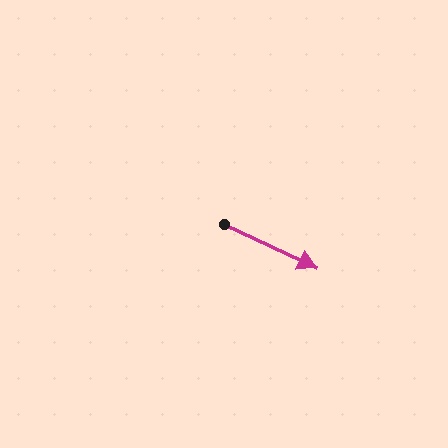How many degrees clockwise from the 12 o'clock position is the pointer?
Approximately 115 degrees.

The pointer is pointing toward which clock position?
Roughly 4 o'clock.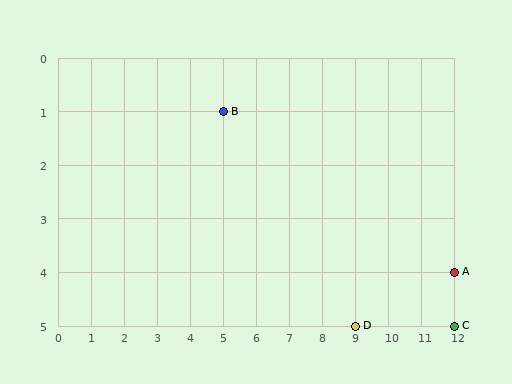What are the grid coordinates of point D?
Point D is at grid coordinates (9, 5).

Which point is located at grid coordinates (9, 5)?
Point D is at (9, 5).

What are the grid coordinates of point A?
Point A is at grid coordinates (12, 4).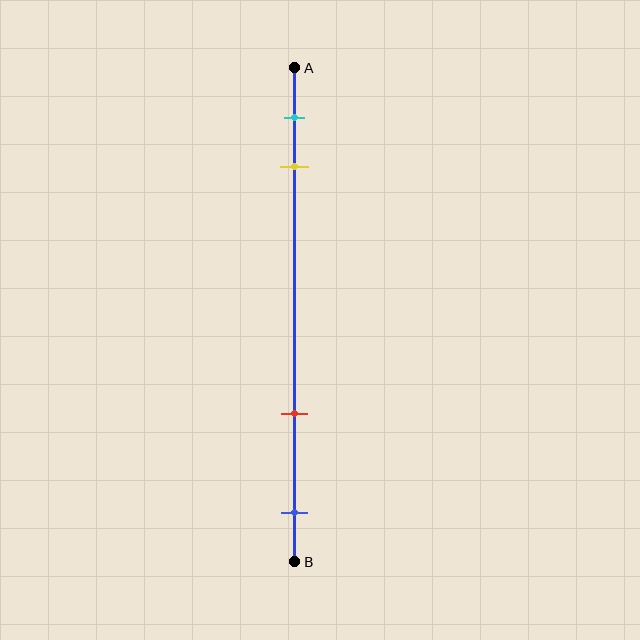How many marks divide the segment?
There are 4 marks dividing the segment.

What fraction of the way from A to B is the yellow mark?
The yellow mark is approximately 20% (0.2) of the way from A to B.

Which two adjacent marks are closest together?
The cyan and yellow marks are the closest adjacent pair.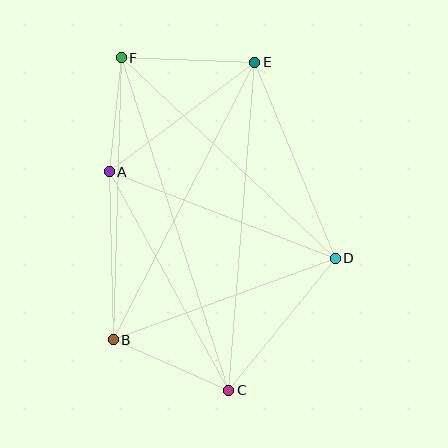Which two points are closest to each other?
Points A and F are closest to each other.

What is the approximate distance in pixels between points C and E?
The distance between C and E is approximately 329 pixels.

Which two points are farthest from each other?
Points C and F are farthest from each other.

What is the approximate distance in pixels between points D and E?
The distance between D and E is approximately 212 pixels.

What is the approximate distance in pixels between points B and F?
The distance between B and F is approximately 282 pixels.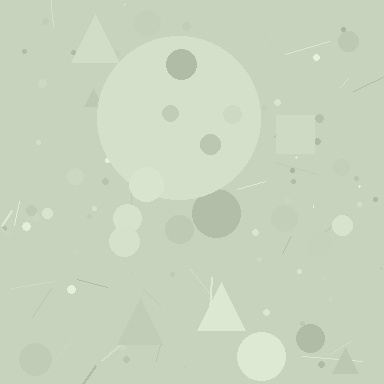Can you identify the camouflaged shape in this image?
The camouflaged shape is a circle.